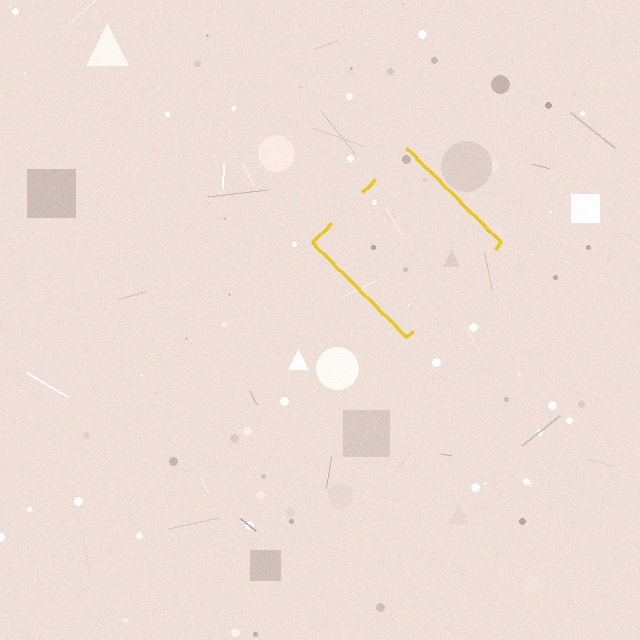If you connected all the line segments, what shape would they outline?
They would outline a diamond.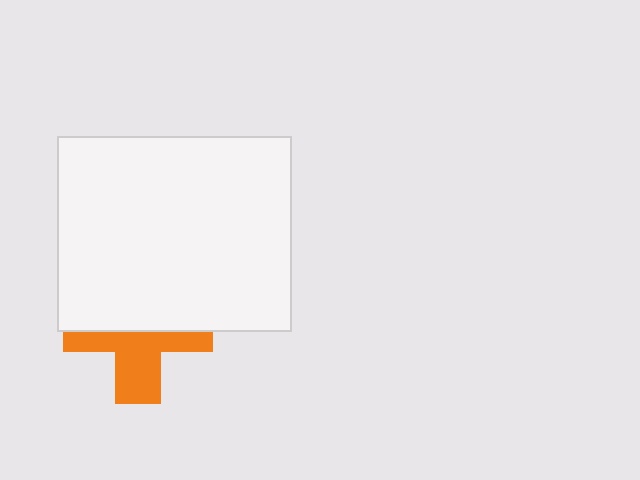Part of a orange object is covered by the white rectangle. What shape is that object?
It is a cross.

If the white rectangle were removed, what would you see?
You would see the complete orange cross.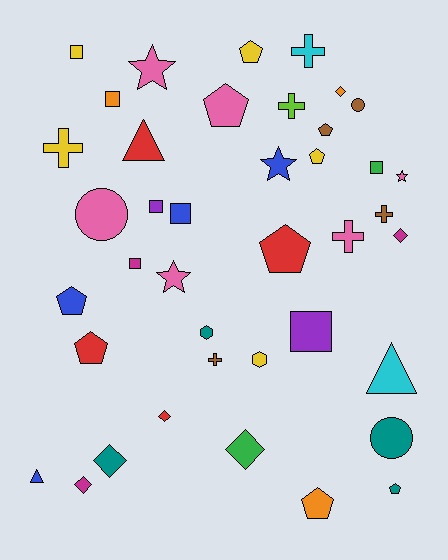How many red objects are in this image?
There are 4 red objects.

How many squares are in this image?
There are 7 squares.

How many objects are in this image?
There are 40 objects.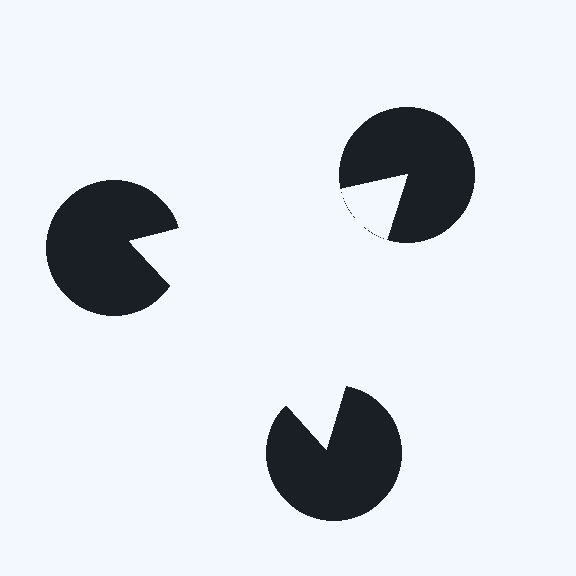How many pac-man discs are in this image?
There are 3 — one at each vertex of the illusory triangle.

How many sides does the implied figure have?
3 sides.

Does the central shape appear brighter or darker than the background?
It typically appears slightly brighter than the background, even though no actual brightness change is drawn.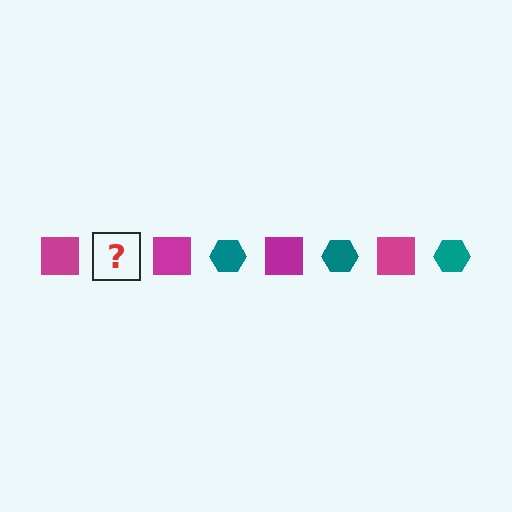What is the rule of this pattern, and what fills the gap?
The rule is that the pattern alternates between magenta square and teal hexagon. The gap should be filled with a teal hexagon.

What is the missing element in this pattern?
The missing element is a teal hexagon.